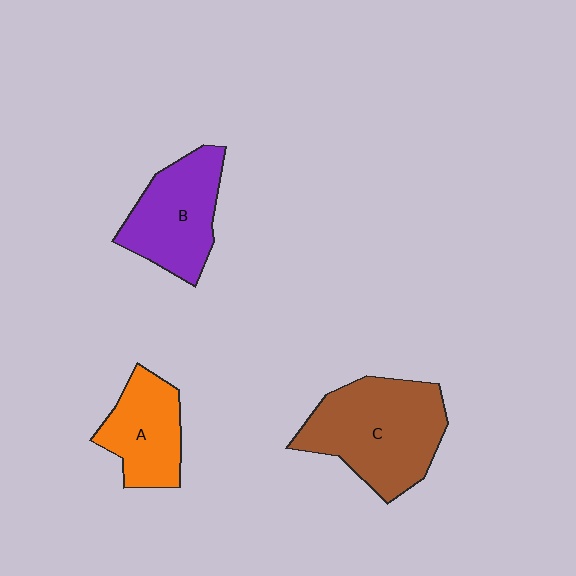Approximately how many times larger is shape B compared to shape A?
Approximately 1.2 times.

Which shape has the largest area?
Shape C (brown).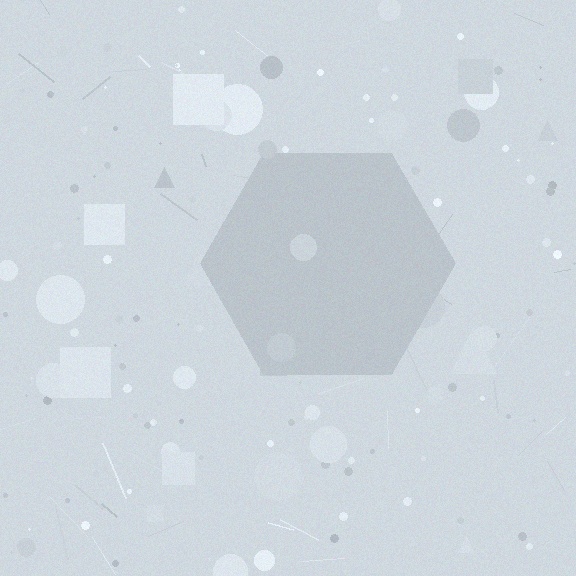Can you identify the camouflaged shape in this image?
The camouflaged shape is a hexagon.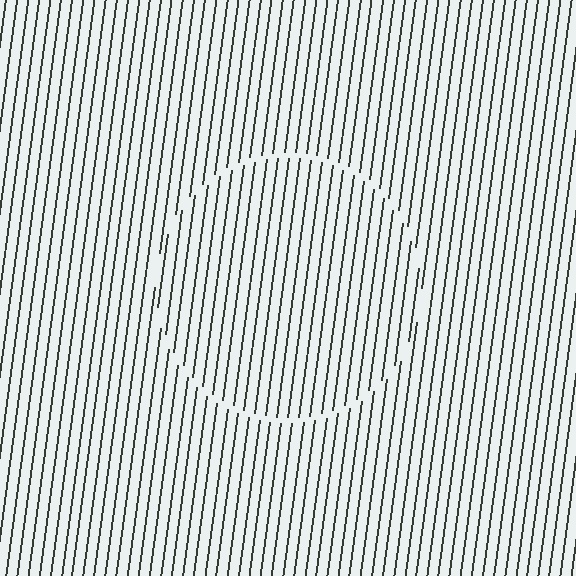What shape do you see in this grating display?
An illusory circle. The interior of the shape contains the same grating, shifted by half a period — the contour is defined by the phase discontinuity where line-ends from the inner and outer gratings abut.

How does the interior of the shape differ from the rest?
The interior of the shape contains the same grating, shifted by half a period — the contour is defined by the phase discontinuity where line-ends from the inner and outer gratings abut.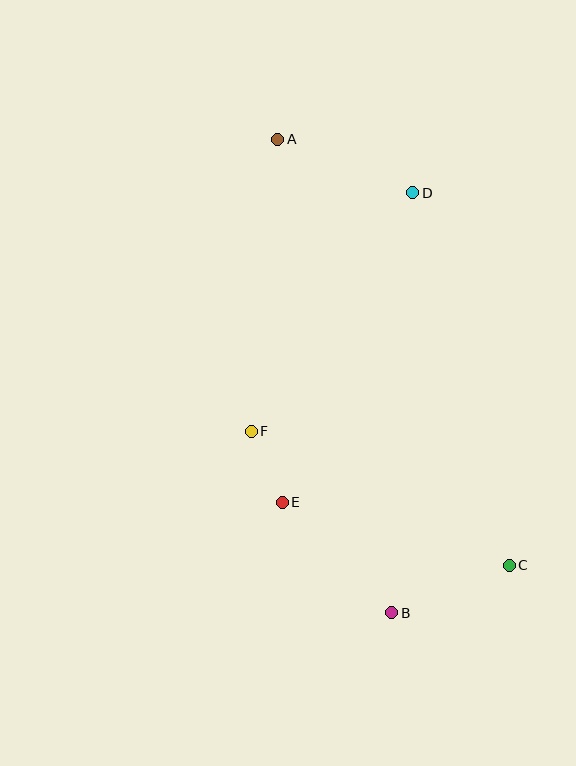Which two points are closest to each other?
Points E and F are closest to each other.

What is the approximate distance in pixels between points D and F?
The distance between D and F is approximately 288 pixels.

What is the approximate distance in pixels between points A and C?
The distance between A and C is approximately 485 pixels.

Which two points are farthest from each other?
Points A and B are farthest from each other.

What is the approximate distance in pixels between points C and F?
The distance between C and F is approximately 291 pixels.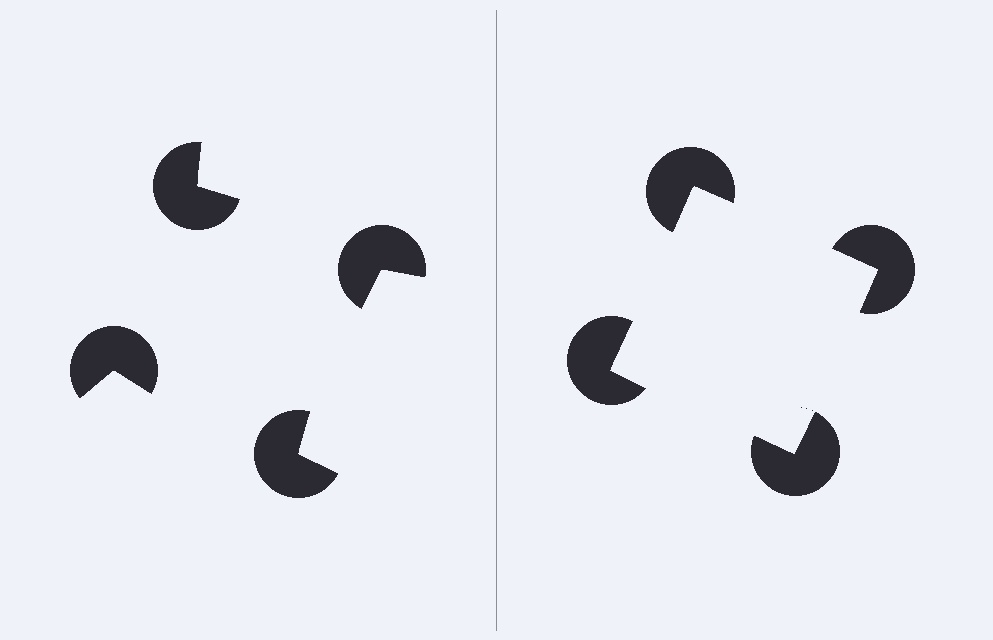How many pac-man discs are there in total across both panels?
8 — 4 on each side.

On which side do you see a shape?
An illusory square appears on the right side. On the left side the wedge cuts are rotated, so no coherent shape forms.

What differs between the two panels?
The pac-man discs are positioned identically on both sides; only the wedge orientations differ. On the right they align to a square; on the left they are misaligned.